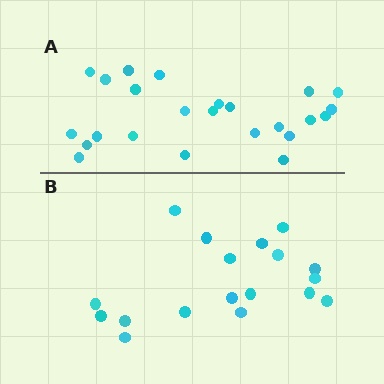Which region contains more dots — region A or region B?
Region A (the top region) has more dots.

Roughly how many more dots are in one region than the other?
Region A has about 6 more dots than region B.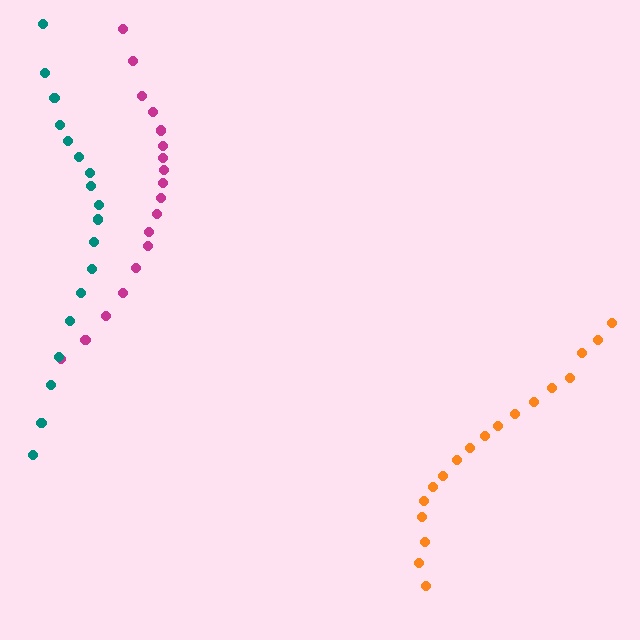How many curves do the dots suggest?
There are 3 distinct paths.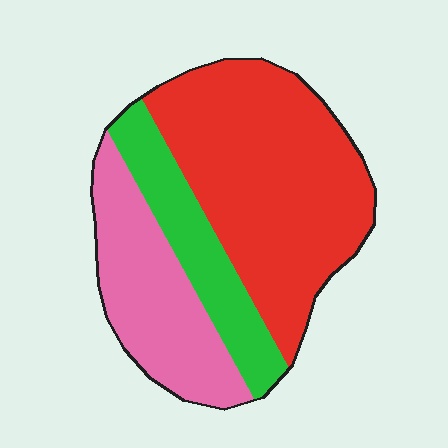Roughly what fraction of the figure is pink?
Pink covers about 25% of the figure.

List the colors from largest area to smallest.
From largest to smallest: red, pink, green.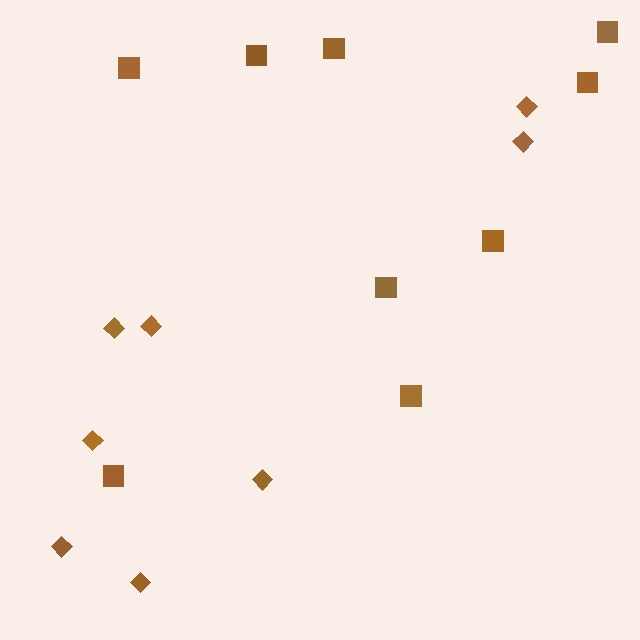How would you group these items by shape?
There are 2 groups: one group of squares (9) and one group of diamonds (8).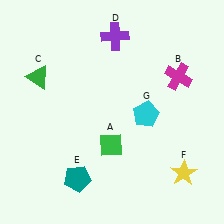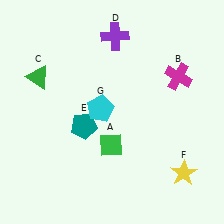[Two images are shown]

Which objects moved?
The objects that moved are: the teal pentagon (E), the cyan pentagon (G).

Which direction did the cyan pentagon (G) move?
The cyan pentagon (G) moved left.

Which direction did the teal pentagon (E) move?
The teal pentagon (E) moved up.